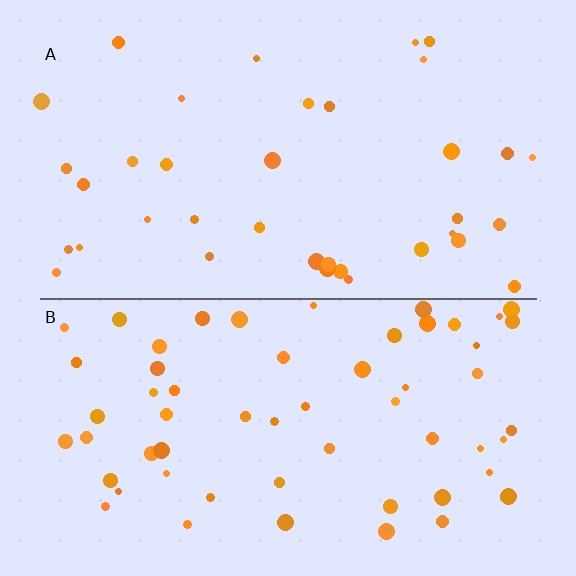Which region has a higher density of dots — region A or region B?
B (the bottom).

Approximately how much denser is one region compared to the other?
Approximately 1.6× — region B over region A.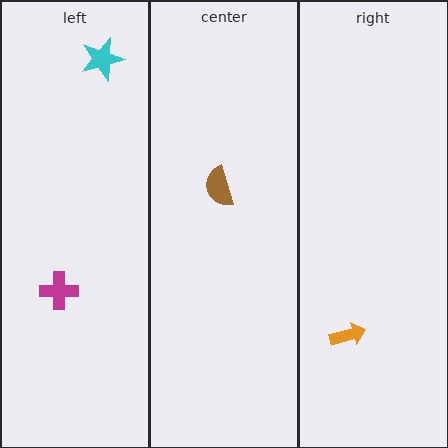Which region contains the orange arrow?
The right region.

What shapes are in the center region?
The brown semicircle.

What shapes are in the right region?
The orange arrow.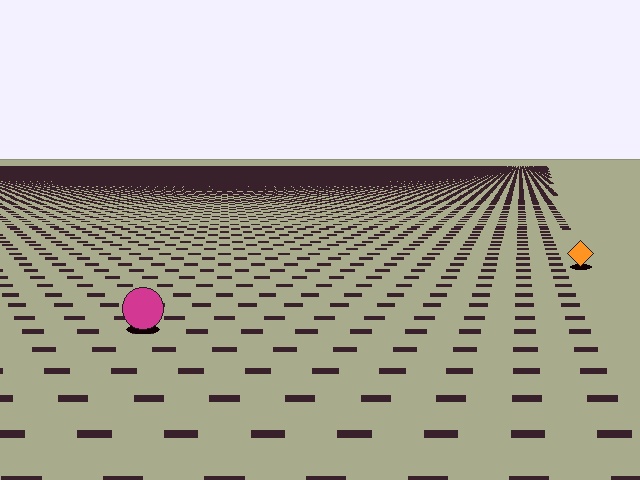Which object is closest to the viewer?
The magenta circle is closest. The texture marks near it are larger and more spread out.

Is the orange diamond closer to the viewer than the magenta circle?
No. The magenta circle is closer — you can tell from the texture gradient: the ground texture is coarser near it.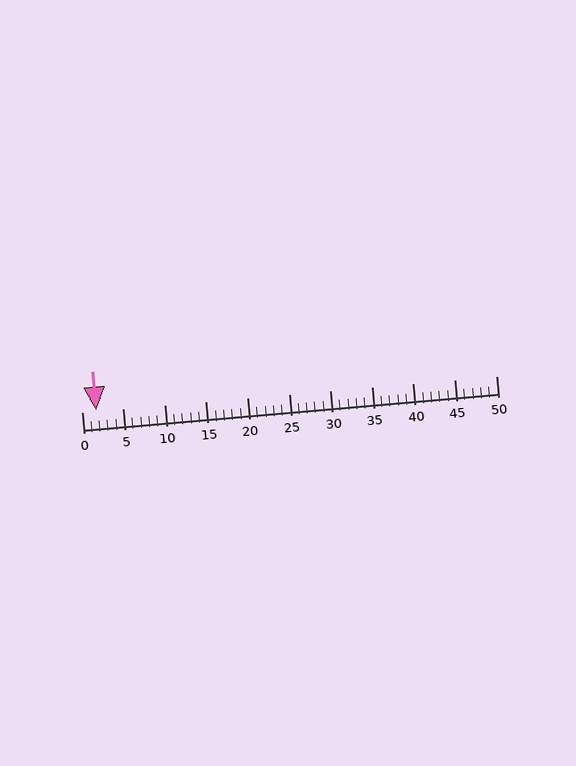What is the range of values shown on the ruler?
The ruler shows values from 0 to 50.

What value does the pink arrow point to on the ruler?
The pink arrow points to approximately 2.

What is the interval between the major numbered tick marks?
The major tick marks are spaced 5 units apart.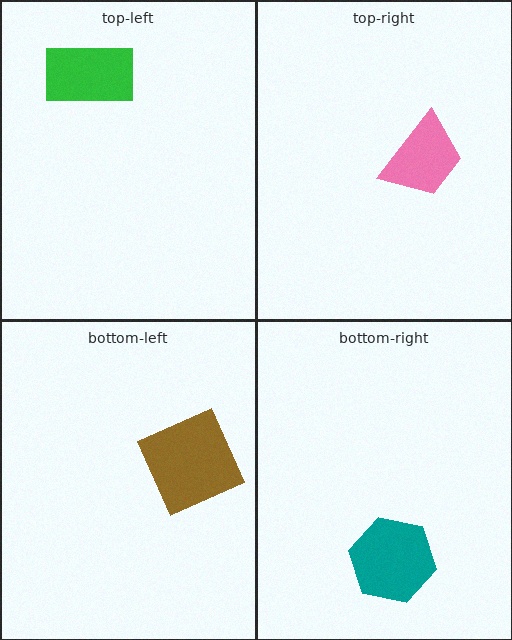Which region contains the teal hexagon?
The bottom-right region.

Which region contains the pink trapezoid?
The top-right region.